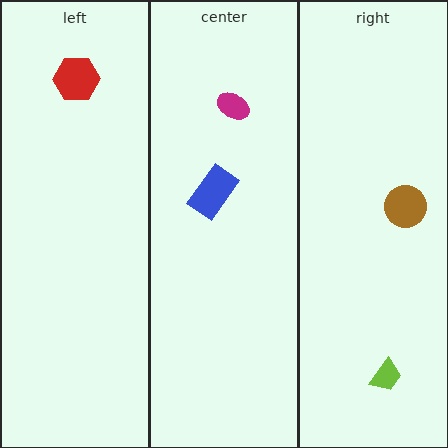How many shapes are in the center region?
2.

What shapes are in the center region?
The blue rectangle, the magenta ellipse.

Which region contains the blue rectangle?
The center region.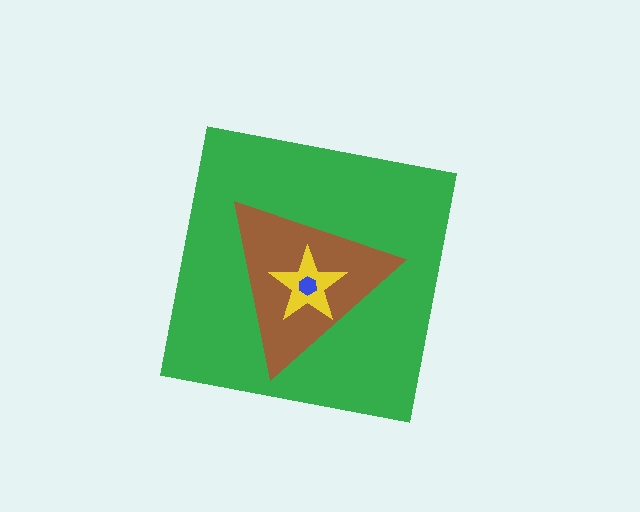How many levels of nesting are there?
4.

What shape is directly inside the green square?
The brown triangle.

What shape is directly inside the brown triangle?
The yellow star.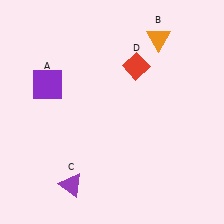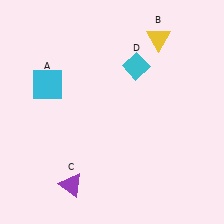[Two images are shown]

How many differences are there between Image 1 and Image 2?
There are 3 differences between the two images.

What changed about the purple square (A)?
In Image 1, A is purple. In Image 2, it changed to cyan.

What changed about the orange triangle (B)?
In Image 1, B is orange. In Image 2, it changed to yellow.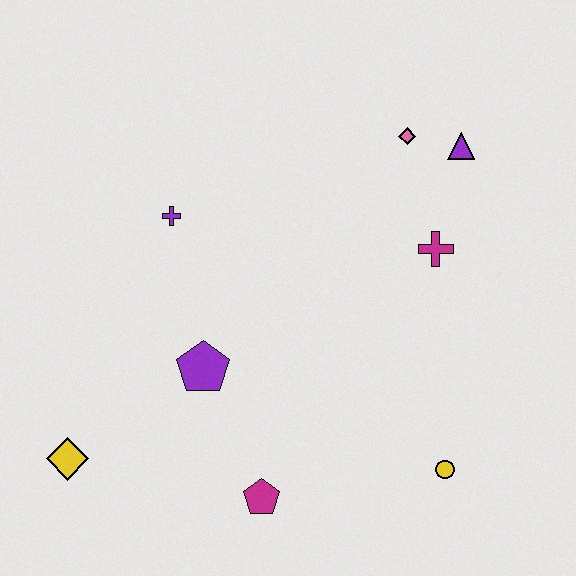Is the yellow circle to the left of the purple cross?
No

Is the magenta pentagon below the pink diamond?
Yes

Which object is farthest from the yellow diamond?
The purple triangle is farthest from the yellow diamond.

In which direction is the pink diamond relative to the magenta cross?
The pink diamond is above the magenta cross.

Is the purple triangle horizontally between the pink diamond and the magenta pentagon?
No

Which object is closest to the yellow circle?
The magenta pentagon is closest to the yellow circle.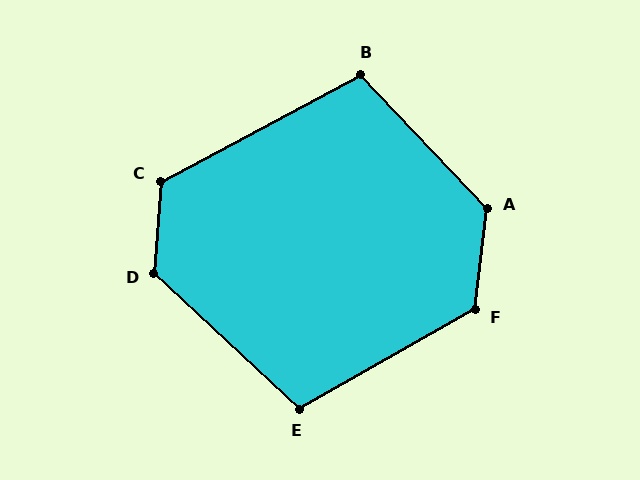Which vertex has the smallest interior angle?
B, at approximately 105 degrees.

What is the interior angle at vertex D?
Approximately 128 degrees (obtuse).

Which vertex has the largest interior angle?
A, at approximately 130 degrees.